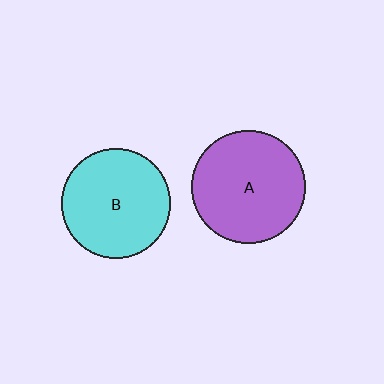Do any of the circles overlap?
No, none of the circles overlap.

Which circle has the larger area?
Circle A (purple).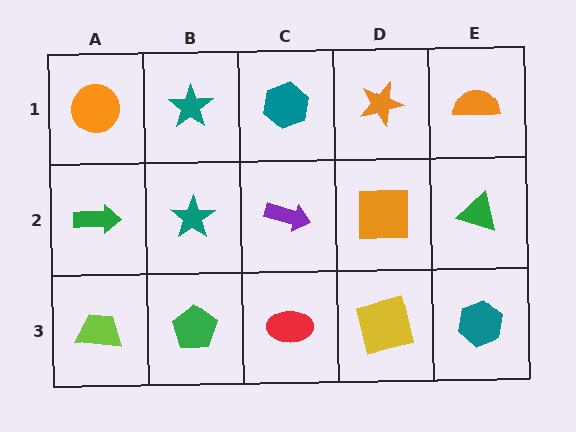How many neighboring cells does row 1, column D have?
3.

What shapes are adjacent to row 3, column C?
A purple arrow (row 2, column C), a green pentagon (row 3, column B), a yellow square (row 3, column D).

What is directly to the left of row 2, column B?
A green arrow.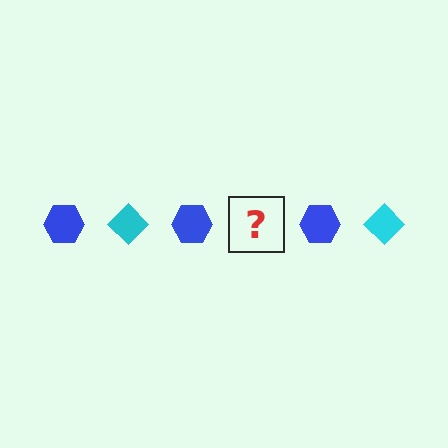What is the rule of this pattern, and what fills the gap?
The rule is that the pattern alternates between blue hexagon and cyan diamond. The gap should be filled with a cyan diamond.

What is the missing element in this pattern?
The missing element is a cyan diamond.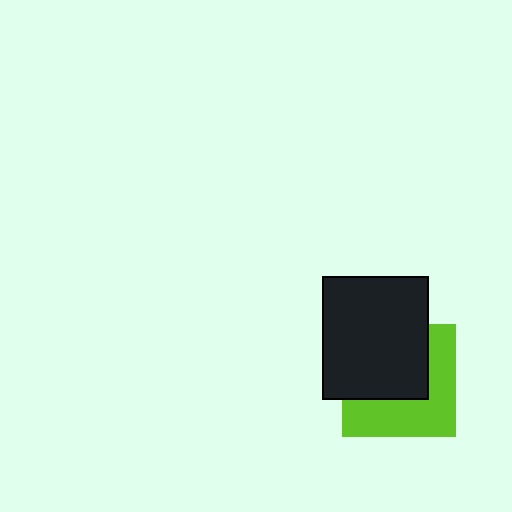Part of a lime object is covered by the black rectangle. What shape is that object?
It is a square.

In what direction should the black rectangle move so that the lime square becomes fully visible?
The black rectangle should move toward the upper-left. That is the shortest direction to clear the overlap and leave the lime square fully visible.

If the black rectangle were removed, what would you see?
You would see the complete lime square.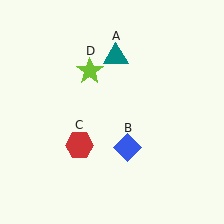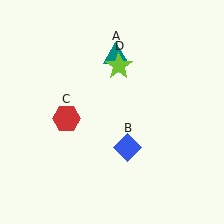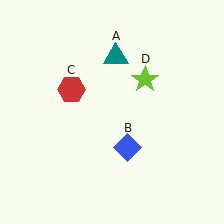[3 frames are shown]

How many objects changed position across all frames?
2 objects changed position: red hexagon (object C), lime star (object D).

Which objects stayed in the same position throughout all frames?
Teal triangle (object A) and blue diamond (object B) remained stationary.